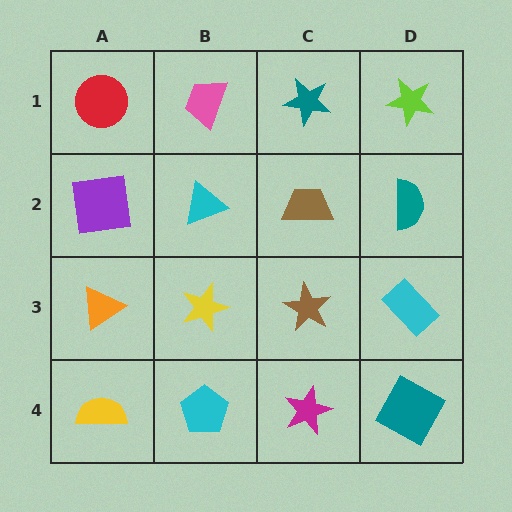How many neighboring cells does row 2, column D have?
3.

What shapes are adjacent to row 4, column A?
An orange triangle (row 3, column A), a cyan pentagon (row 4, column B).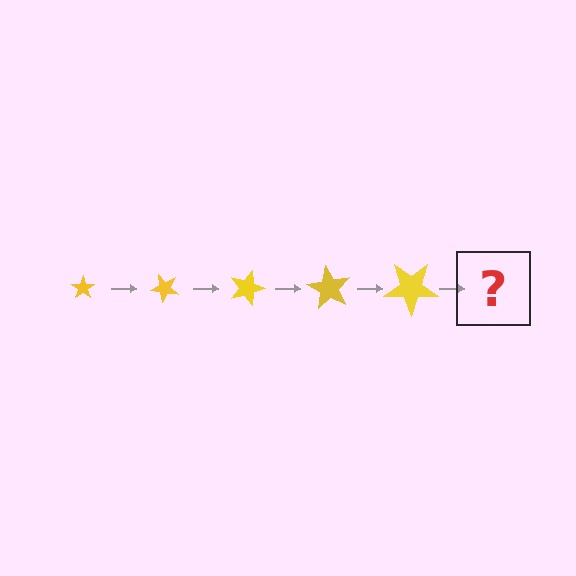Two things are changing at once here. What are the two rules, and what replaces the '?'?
The two rules are that the star grows larger each step and it rotates 45 degrees each step. The '?' should be a star, larger than the previous one and rotated 225 degrees from the start.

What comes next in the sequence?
The next element should be a star, larger than the previous one and rotated 225 degrees from the start.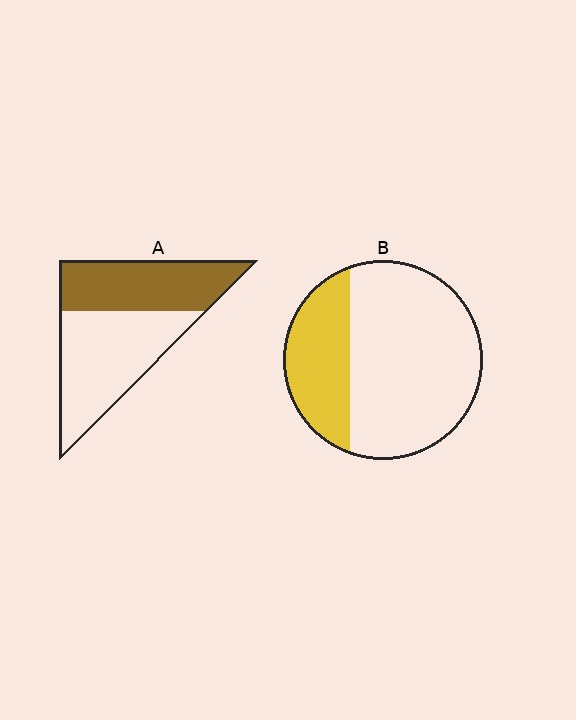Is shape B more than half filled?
No.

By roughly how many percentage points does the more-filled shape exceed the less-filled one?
By roughly 15 percentage points (A over B).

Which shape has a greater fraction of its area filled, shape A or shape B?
Shape A.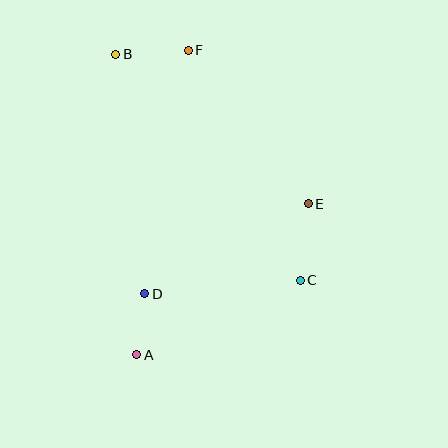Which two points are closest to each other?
Points A and D are closest to each other.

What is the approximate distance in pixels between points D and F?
The distance between D and F is approximately 248 pixels.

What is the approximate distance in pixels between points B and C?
The distance between B and C is approximately 291 pixels.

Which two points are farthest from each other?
Points A and F are farthest from each other.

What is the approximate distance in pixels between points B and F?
The distance between B and F is approximately 72 pixels.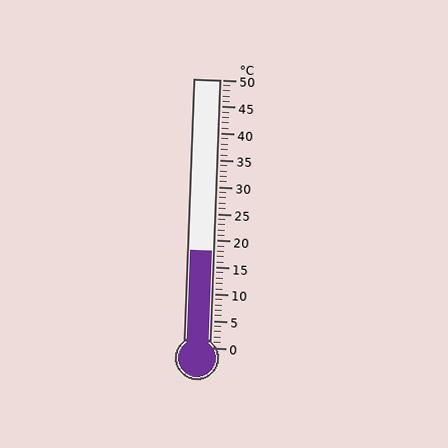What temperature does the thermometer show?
The thermometer shows approximately 18°C.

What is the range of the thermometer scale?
The thermometer scale ranges from 0°C to 50°C.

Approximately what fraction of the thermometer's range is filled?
The thermometer is filled to approximately 35% of its range.